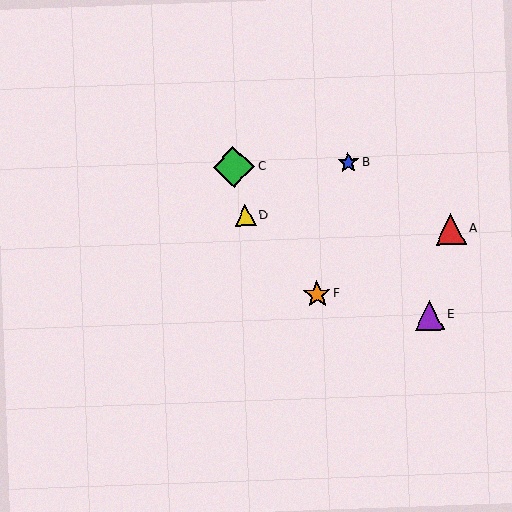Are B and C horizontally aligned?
Yes, both are at y≈163.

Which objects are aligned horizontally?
Objects B, C are aligned horizontally.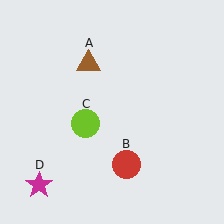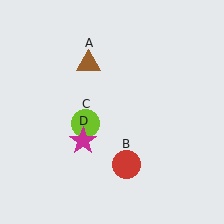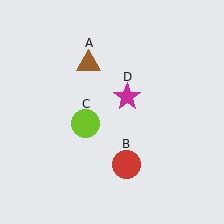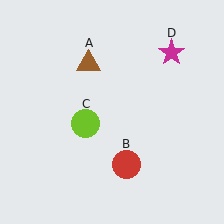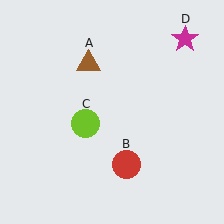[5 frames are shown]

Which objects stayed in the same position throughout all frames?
Brown triangle (object A) and red circle (object B) and lime circle (object C) remained stationary.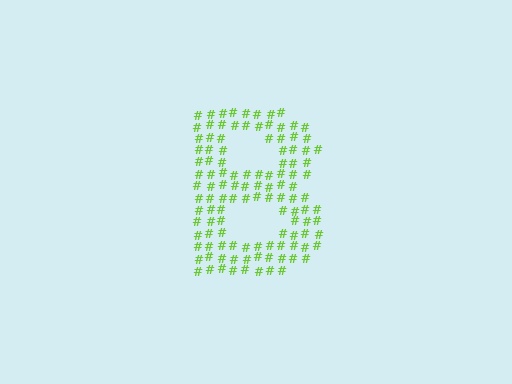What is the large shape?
The large shape is the letter B.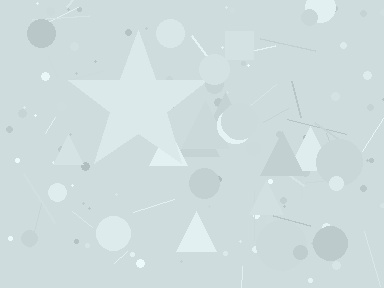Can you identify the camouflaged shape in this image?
The camouflaged shape is a star.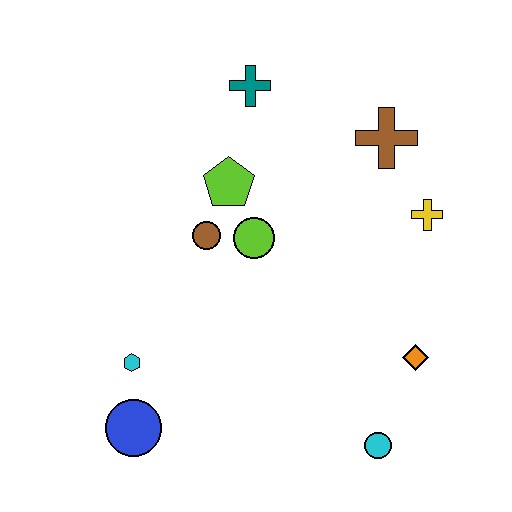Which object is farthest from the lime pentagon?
The cyan circle is farthest from the lime pentagon.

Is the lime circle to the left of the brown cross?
Yes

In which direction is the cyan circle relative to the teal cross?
The cyan circle is below the teal cross.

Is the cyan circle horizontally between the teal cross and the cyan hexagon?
No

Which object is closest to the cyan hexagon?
The blue circle is closest to the cyan hexagon.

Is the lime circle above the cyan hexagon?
Yes